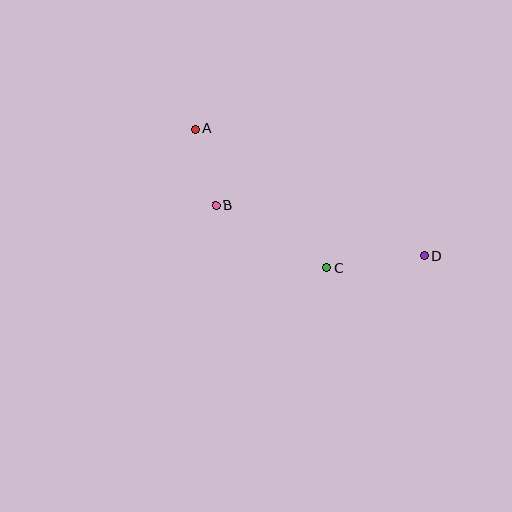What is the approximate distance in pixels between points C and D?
The distance between C and D is approximately 98 pixels.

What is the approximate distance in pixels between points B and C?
The distance between B and C is approximately 128 pixels.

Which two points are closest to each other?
Points A and B are closest to each other.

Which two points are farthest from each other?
Points A and D are farthest from each other.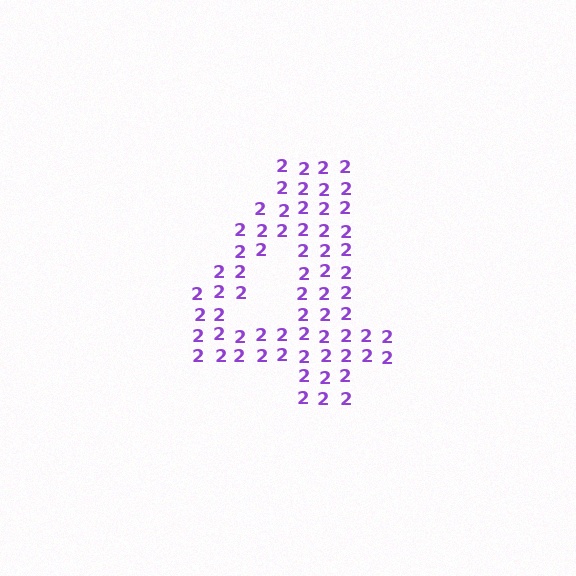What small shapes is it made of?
It is made of small digit 2's.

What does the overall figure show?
The overall figure shows the digit 4.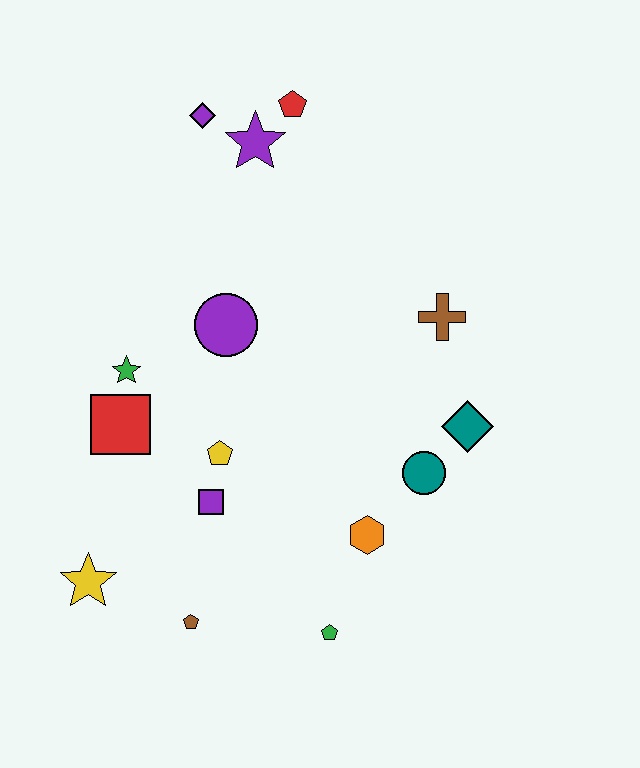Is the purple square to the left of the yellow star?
No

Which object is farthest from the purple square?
The red pentagon is farthest from the purple square.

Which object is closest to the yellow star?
The brown pentagon is closest to the yellow star.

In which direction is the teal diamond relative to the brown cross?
The teal diamond is below the brown cross.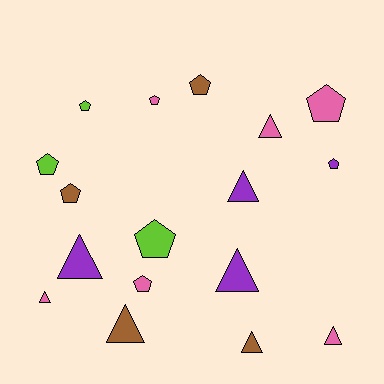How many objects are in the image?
There are 17 objects.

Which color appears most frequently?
Pink, with 6 objects.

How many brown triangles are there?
There are 2 brown triangles.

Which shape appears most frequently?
Pentagon, with 9 objects.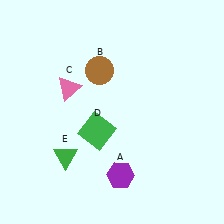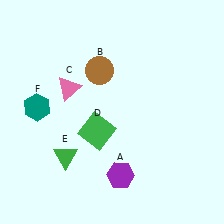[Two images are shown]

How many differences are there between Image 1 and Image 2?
There is 1 difference between the two images.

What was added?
A teal hexagon (F) was added in Image 2.